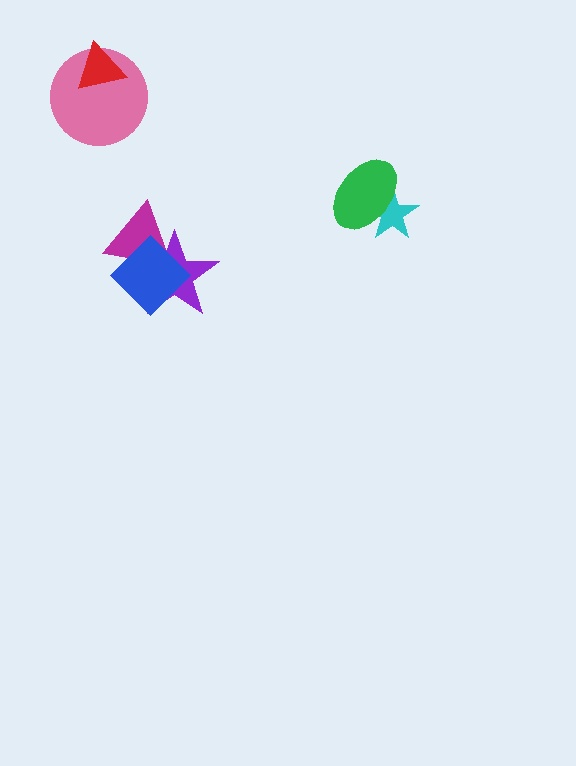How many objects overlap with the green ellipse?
1 object overlaps with the green ellipse.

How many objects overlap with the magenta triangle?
2 objects overlap with the magenta triangle.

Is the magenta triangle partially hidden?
Yes, it is partially covered by another shape.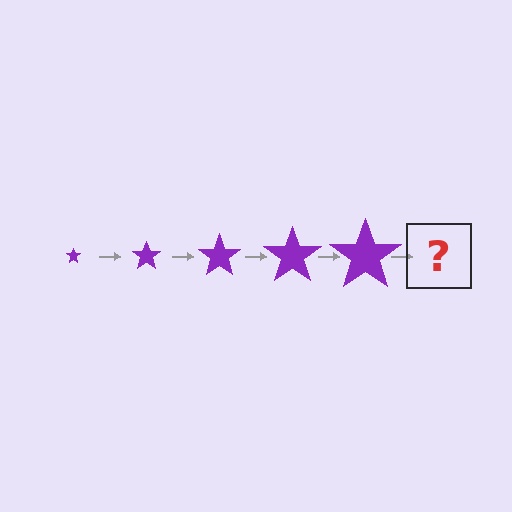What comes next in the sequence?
The next element should be a purple star, larger than the previous one.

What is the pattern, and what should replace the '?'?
The pattern is that the star gets progressively larger each step. The '?' should be a purple star, larger than the previous one.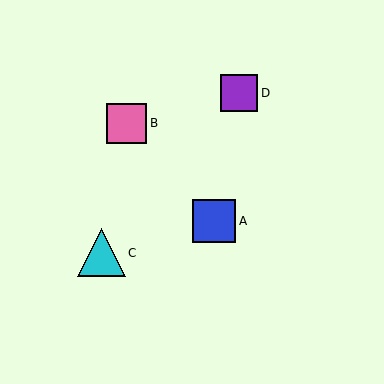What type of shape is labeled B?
Shape B is a pink square.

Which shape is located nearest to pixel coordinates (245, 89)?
The purple square (labeled D) at (239, 93) is nearest to that location.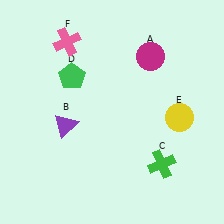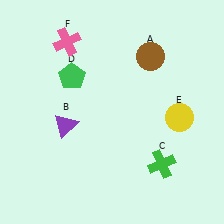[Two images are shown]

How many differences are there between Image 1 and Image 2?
There is 1 difference between the two images.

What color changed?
The circle (A) changed from magenta in Image 1 to brown in Image 2.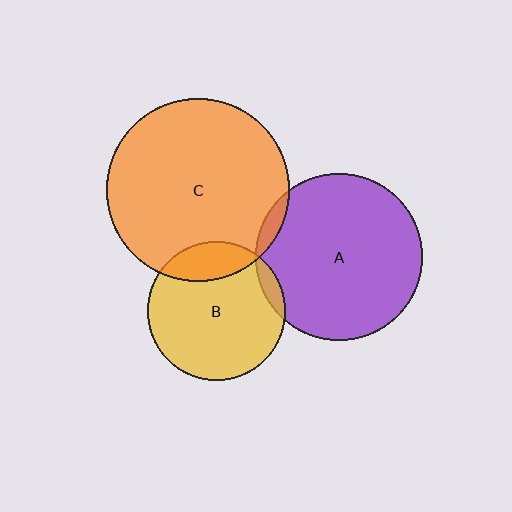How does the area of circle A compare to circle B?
Approximately 1.5 times.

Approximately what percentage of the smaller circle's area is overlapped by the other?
Approximately 5%.